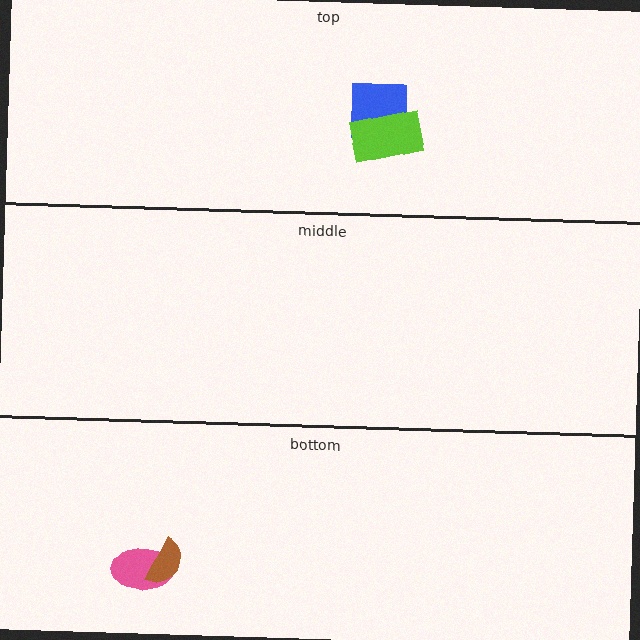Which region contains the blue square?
The top region.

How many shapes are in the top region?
2.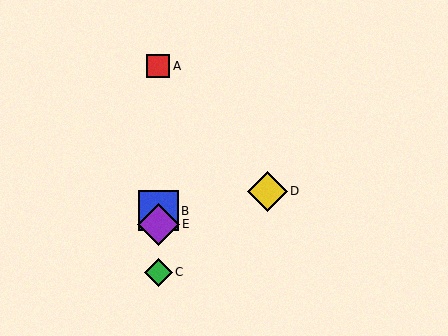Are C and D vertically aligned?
No, C is at x≈158 and D is at x≈267.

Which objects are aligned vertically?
Objects A, B, C, E are aligned vertically.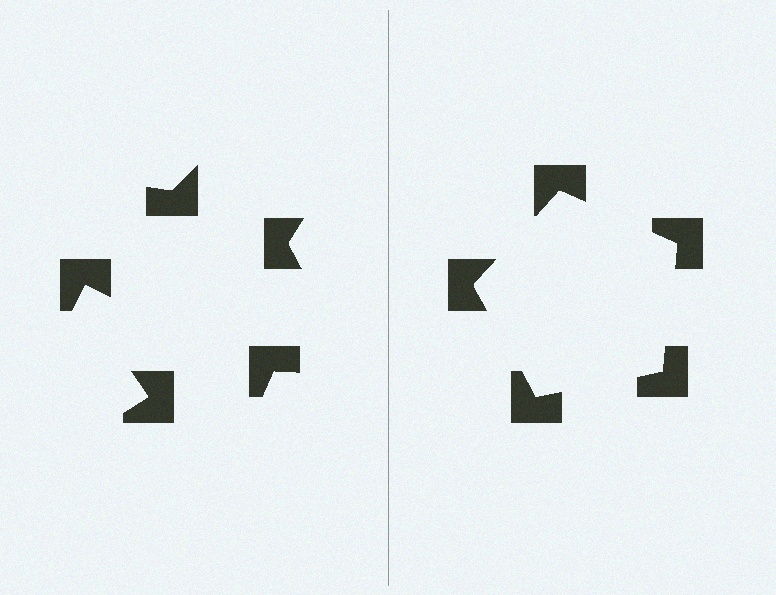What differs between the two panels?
The notched squares are positioned identically on both sides; only the wedge orientations differ. On the right they align to a pentagon; on the left they are misaligned.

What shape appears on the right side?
An illusory pentagon.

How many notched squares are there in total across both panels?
10 — 5 on each side.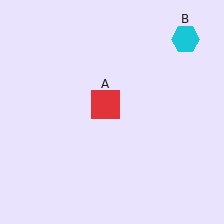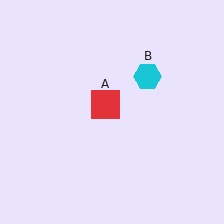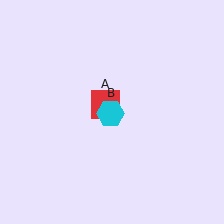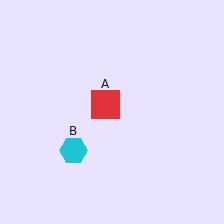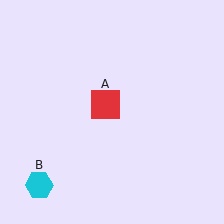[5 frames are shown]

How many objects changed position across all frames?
1 object changed position: cyan hexagon (object B).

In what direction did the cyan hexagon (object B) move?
The cyan hexagon (object B) moved down and to the left.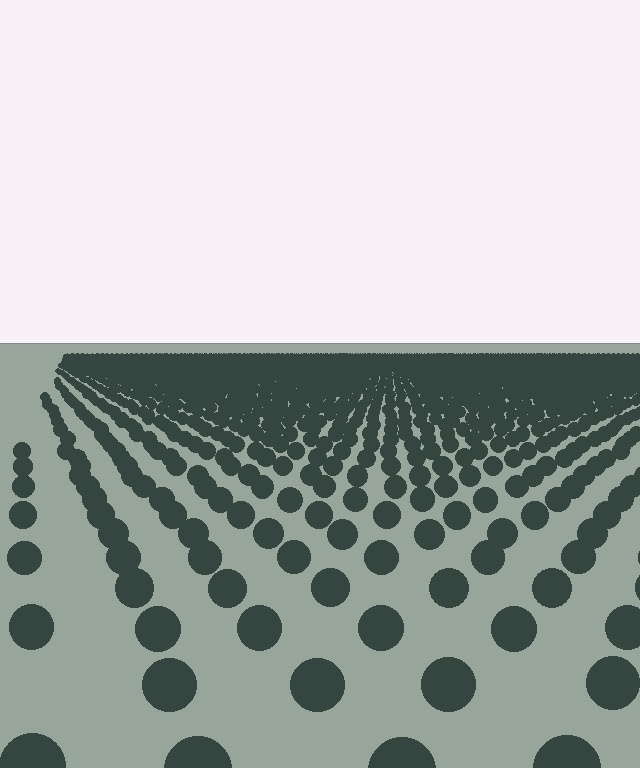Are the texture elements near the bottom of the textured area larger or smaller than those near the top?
Larger. Near the bottom, elements are closer to the viewer and appear at a bigger on-screen size.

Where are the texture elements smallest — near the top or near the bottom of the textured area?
Near the top.